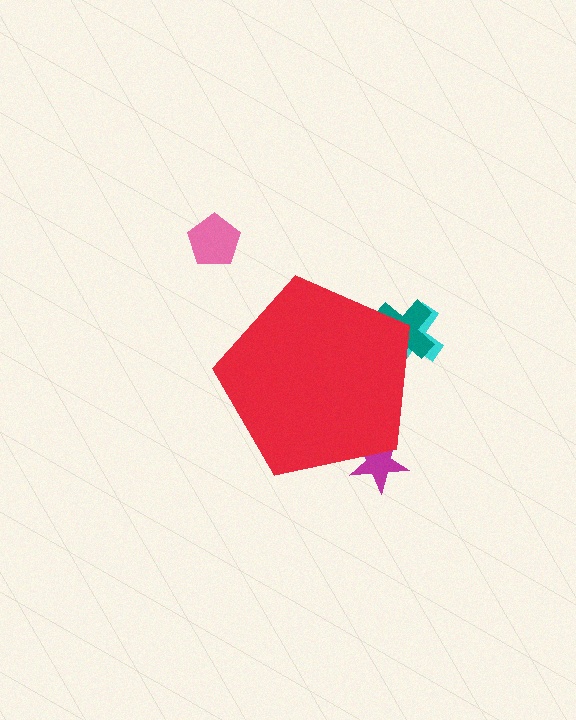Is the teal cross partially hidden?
Yes, the teal cross is partially hidden behind the red pentagon.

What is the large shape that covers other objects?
A red pentagon.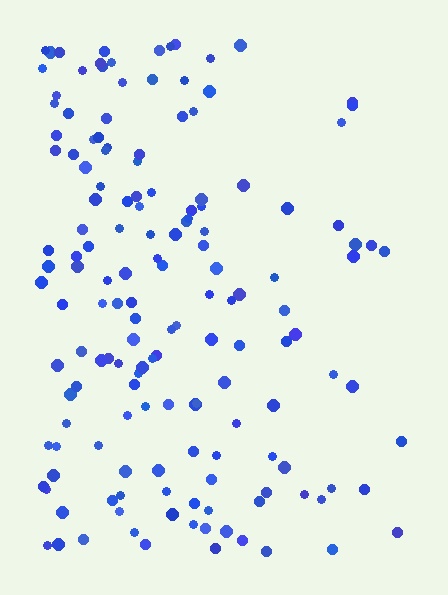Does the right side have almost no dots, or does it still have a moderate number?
Still a moderate number, just noticeably fewer than the left.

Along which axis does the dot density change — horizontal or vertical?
Horizontal.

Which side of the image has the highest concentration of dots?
The left.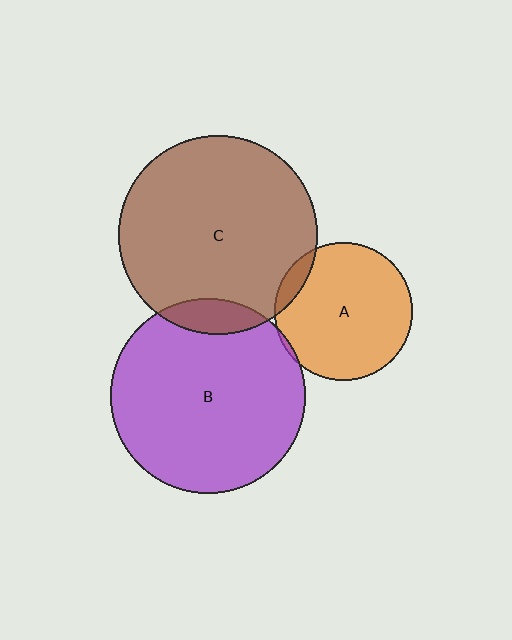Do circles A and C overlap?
Yes.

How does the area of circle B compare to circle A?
Approximately 2.0 times.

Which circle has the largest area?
Circle C (brown).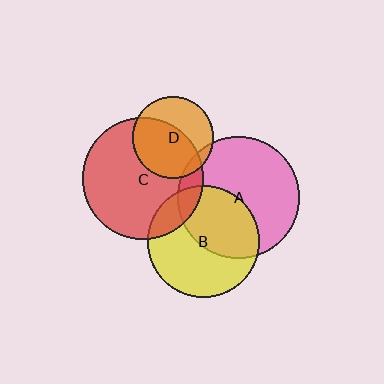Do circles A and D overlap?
Yes.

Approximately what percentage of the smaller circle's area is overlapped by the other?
Approximately 10%.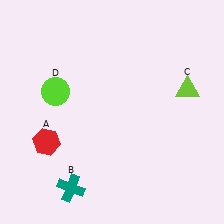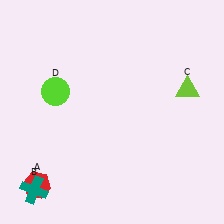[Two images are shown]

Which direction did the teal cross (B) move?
The teal cross (B) moved left.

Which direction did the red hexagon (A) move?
The red hexagon (A) moved down.